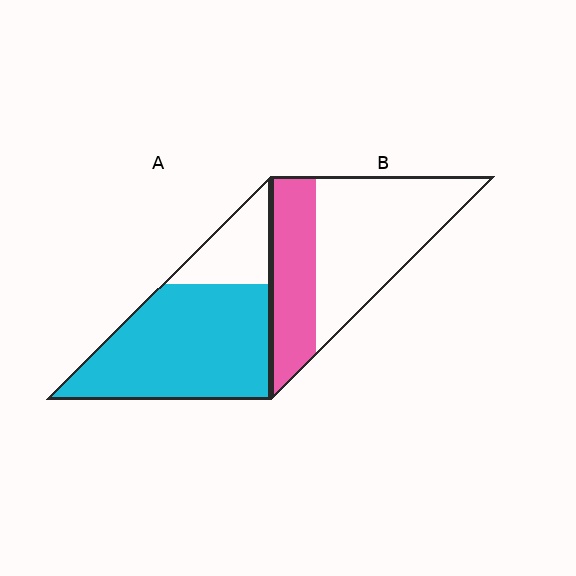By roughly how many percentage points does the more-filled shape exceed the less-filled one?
By roughly 40 percentage points (A over B).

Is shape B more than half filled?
No.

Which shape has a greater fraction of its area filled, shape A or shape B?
Shape A.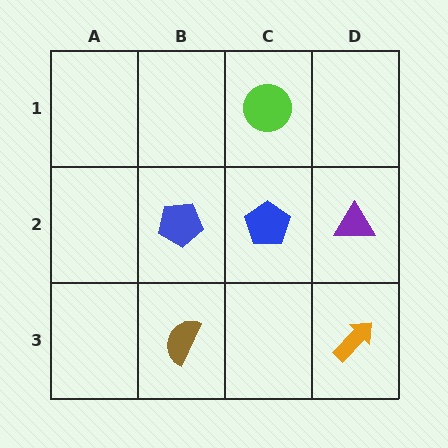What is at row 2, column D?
A purple triangle.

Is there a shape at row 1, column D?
No, that cell is empty.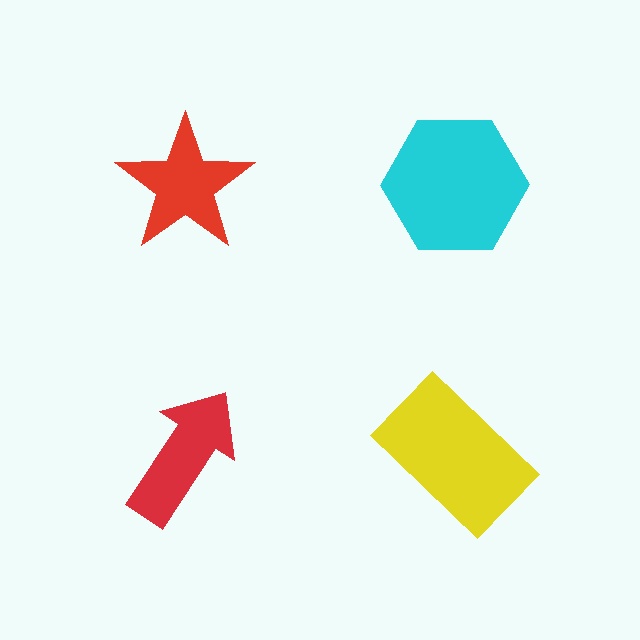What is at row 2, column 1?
A red arrow.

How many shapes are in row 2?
2 shapes.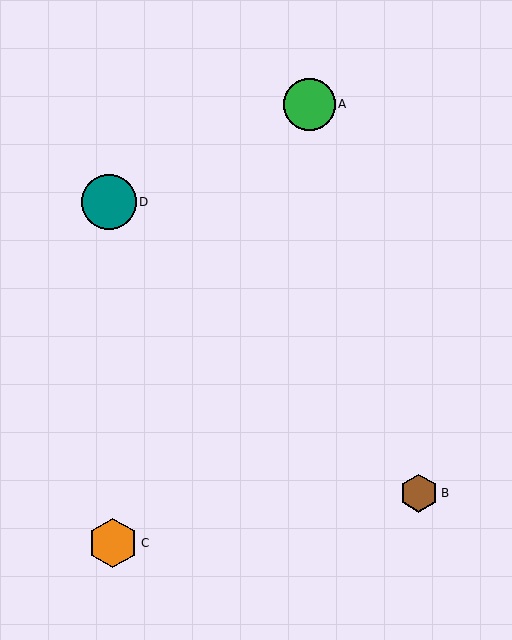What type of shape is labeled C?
Shape C is an orange hexagon.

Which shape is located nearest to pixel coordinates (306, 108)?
The green circle (labeled A) at (309, 104) is nearest to that location.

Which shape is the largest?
The teal circle (labeled D) is the largest.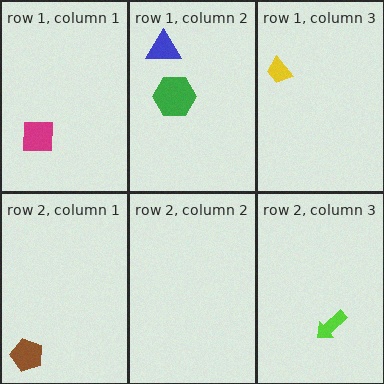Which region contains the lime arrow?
The row 2, column 3 region.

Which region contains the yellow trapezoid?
The row 1, column 3 region.